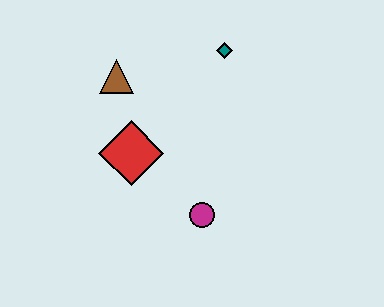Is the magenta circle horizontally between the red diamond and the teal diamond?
Yes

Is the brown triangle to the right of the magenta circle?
No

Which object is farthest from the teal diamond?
The magenta circle is farthest from the teal diamond.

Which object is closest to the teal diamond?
The brown triangle is closest to the teal diamond.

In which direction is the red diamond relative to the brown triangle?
The red diamond is below the brown triangle.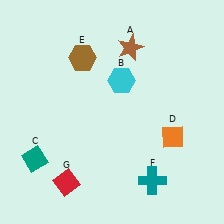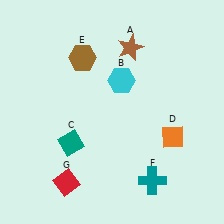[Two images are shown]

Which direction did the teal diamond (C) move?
The teal diamond (C) moved right.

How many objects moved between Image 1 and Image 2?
1 object moved between the two images.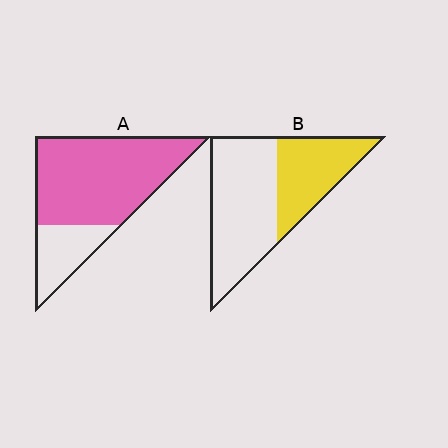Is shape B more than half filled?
No.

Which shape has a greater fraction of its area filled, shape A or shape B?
Shape A.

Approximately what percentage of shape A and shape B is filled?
A is approximately 75% and B is approximately 40%.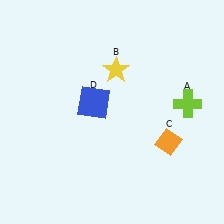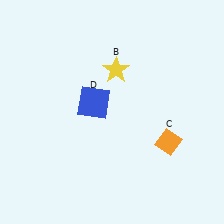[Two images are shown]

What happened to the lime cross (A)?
The lime cross (A) was removed in Image 2. It was in the top-right area of Image 1.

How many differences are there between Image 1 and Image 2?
There is 1 difference between the two images.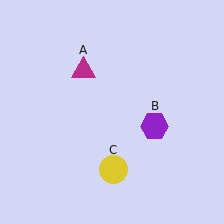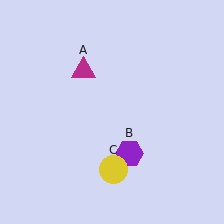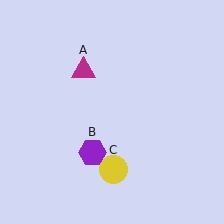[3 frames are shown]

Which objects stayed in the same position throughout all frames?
Magenta triangle (object A) and yellow circle (object C) remained stationary.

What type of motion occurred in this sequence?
The purple hexagon (object B) rotated clockwise around the center of the scene.